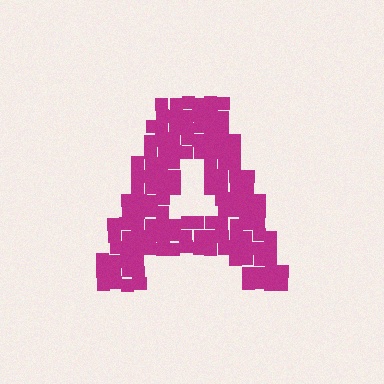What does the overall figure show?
The overall figure shows the letter A.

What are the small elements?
The small elements are squares.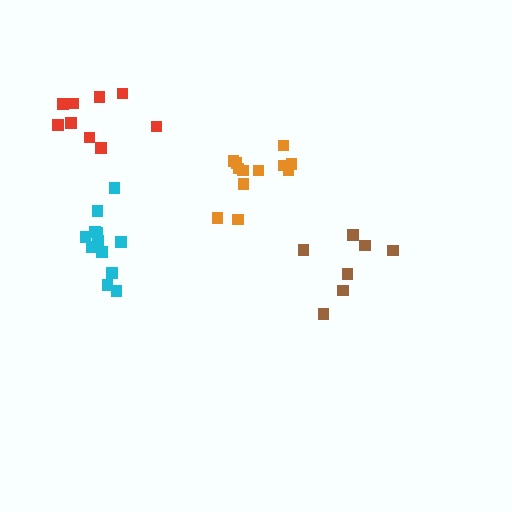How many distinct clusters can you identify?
There are 4 distinct clusters.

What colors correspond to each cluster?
The clusters are colored: red, brown, cyan, orange.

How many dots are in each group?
Group 1: 9 dots, Group 2: 7 dots, Group 3: 12 dots, Group 4: 12 dots (40 total).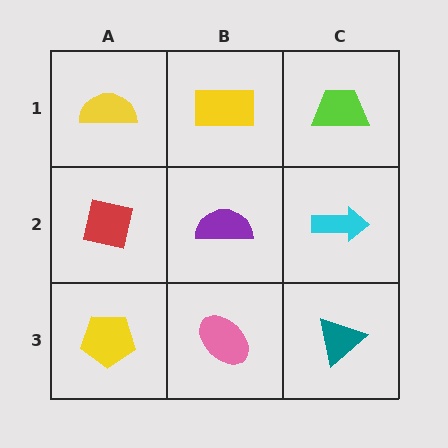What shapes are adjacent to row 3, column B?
A purple semicircle (row 2, column B), a yellow pentagon (row 3, column A), a teal triangle (row 3, column C).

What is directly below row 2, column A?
A yellow pentagon.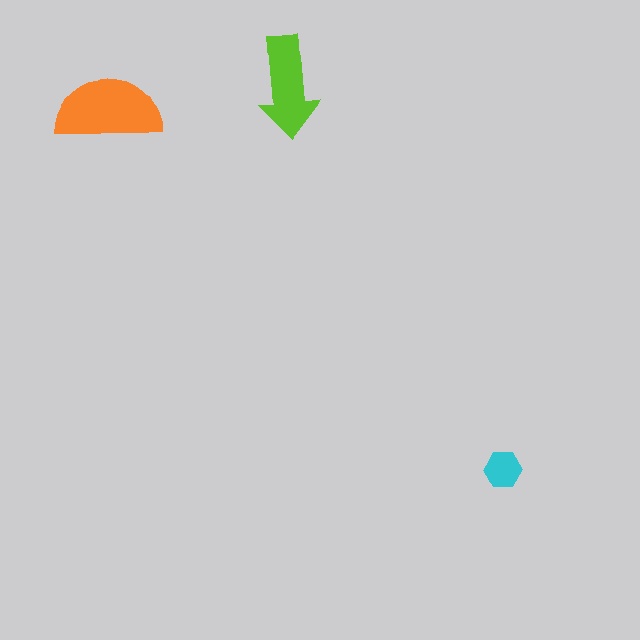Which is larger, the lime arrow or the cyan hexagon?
The lime arrow.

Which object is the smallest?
The cyan hexagon.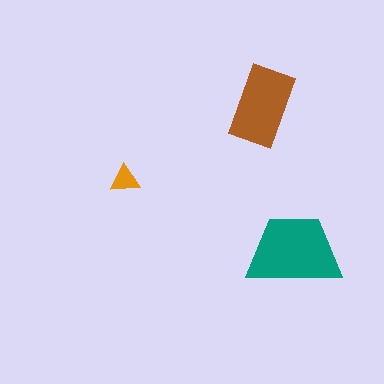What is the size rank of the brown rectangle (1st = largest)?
2nd.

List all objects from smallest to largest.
The orange triangle, the brown rectangle, the teal trapezoid.